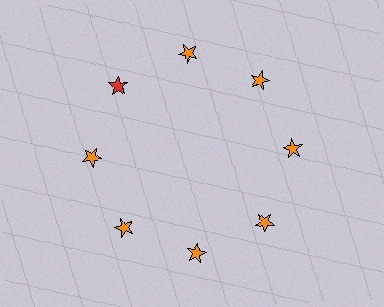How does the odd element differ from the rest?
It has a different color: red instead of orange.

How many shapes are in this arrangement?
There are 8 shapes arranged in a ring pattern.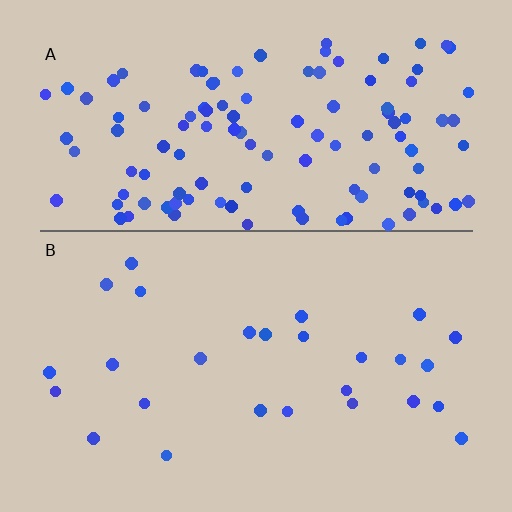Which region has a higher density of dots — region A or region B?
A (the top).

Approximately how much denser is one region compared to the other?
Approximately 4.5× — region A over region B.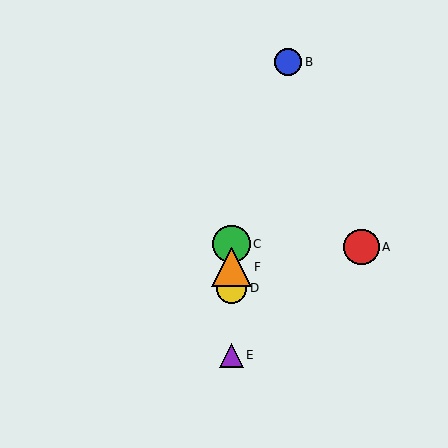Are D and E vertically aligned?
Yes, both are at x≈232.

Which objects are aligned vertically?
Objects C, D, E, F are aligned vertically.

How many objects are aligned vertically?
4 objects (C, D, E, F) are aligned vertically.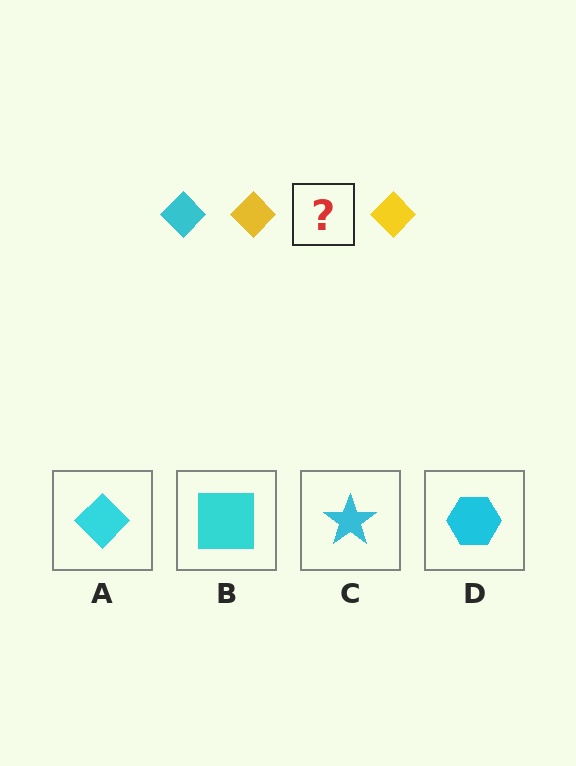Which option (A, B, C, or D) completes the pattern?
A.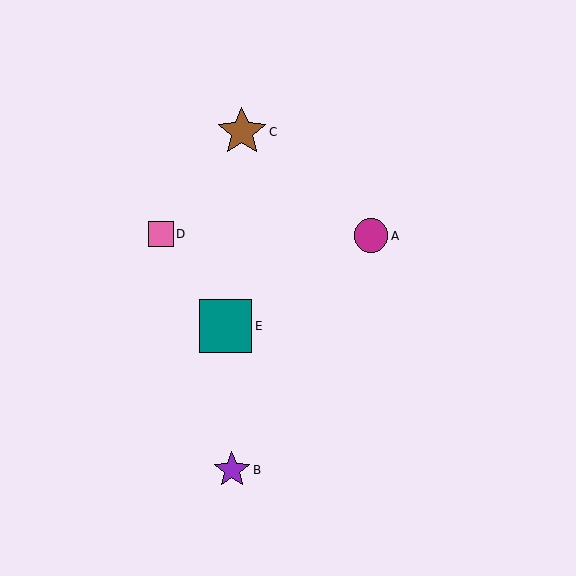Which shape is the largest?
The teal square (labeled E) is the largest.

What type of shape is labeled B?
Shape B is a purple star.